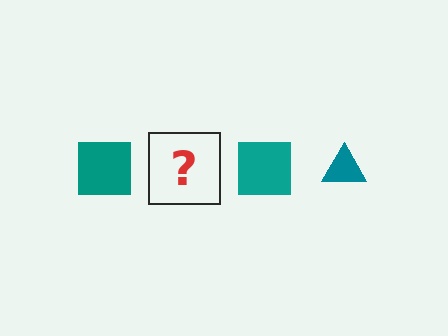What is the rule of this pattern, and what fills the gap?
The rule is that the pattern cycles through square, triangle shapes in teal. The gap should be filled with a teal triangle.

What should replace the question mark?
The question mark should be replaced with a teal triangle.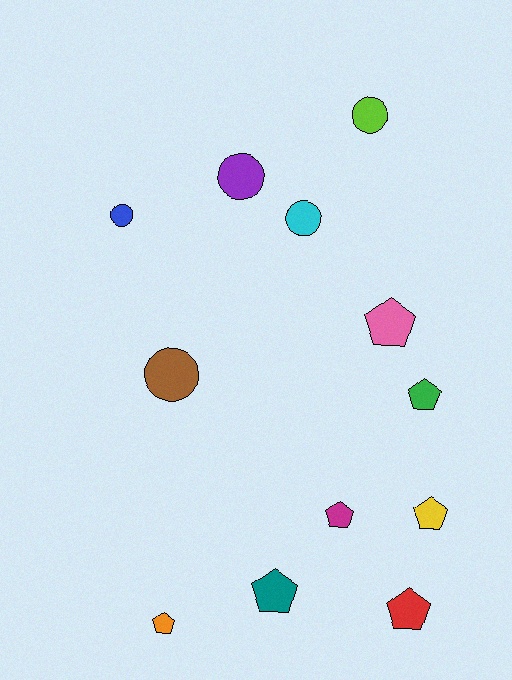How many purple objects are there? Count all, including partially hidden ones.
There is 1 purple object.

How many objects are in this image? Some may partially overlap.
There are 12 objects.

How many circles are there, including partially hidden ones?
There are 5 circles.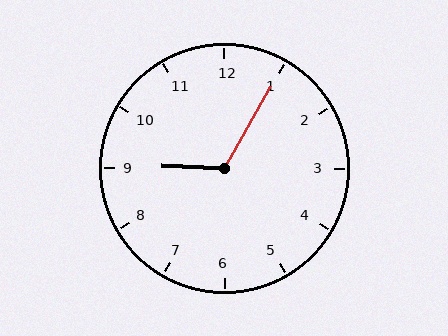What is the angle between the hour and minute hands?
Approximately 118 degrees.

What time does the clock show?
9:05.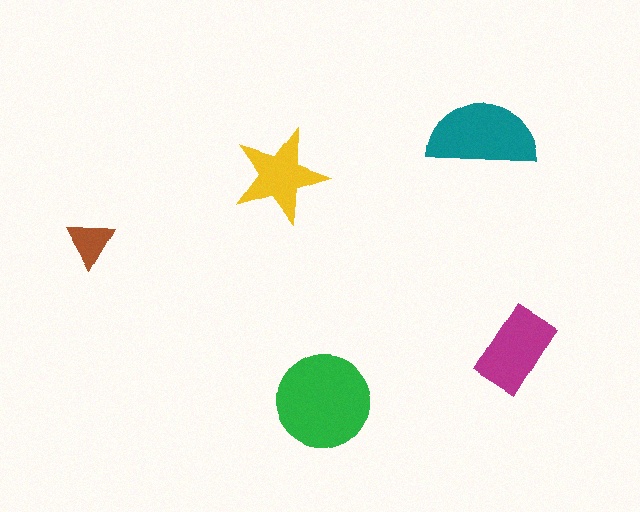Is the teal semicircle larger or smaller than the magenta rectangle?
Larger.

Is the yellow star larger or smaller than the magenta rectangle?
Smaller.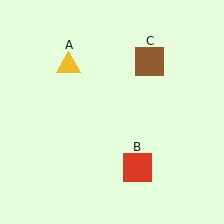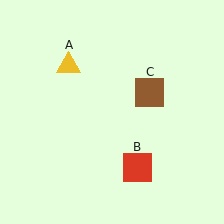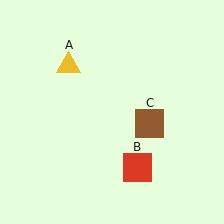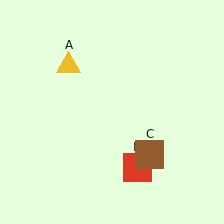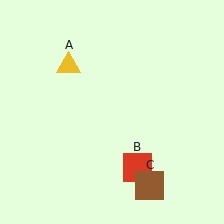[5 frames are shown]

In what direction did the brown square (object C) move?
The brown square (object C) moved down.